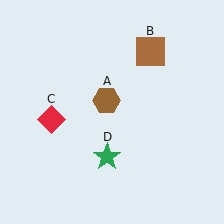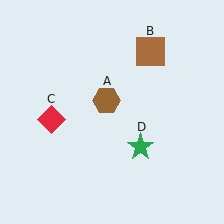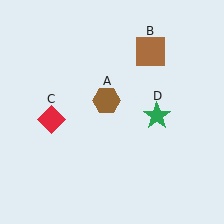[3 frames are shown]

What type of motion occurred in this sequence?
The green star (object D) rotated counterclockwise around the center of the scene.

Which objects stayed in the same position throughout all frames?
Brown hexagon (object A) and brown square (object B) and red diamond (object C) remained stationary.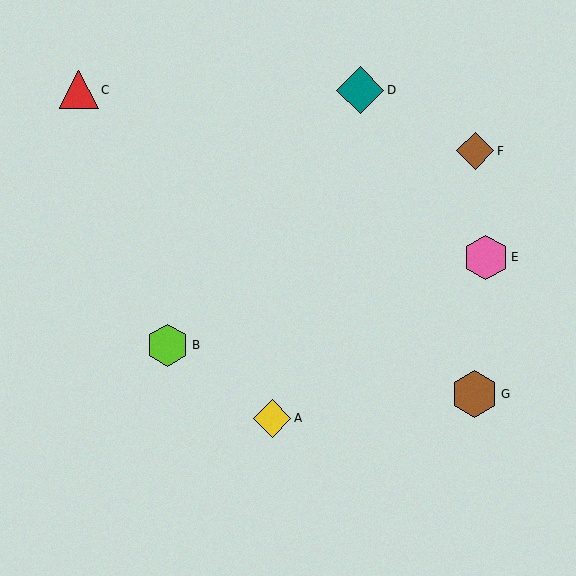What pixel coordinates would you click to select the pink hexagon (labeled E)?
Click at (486, 257) to select the pink hexagon E.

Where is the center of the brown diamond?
The center of the brown diamond is at (475, 151).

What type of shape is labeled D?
Shape D is a teal diamond.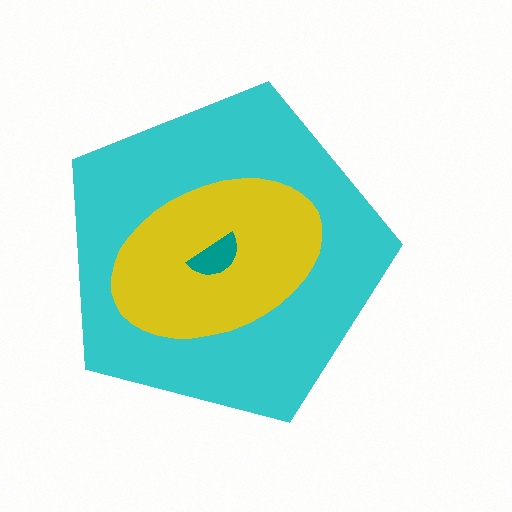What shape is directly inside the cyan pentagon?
The yellow ellipse.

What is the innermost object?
The teal semicircle.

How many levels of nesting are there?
3.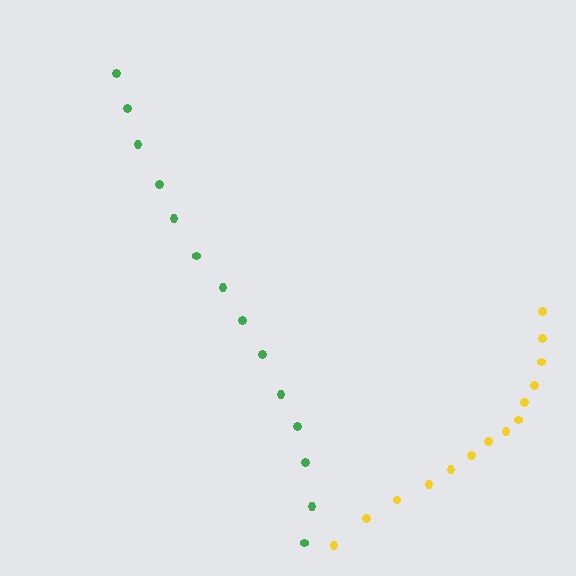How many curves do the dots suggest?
There are 2 distinct paths.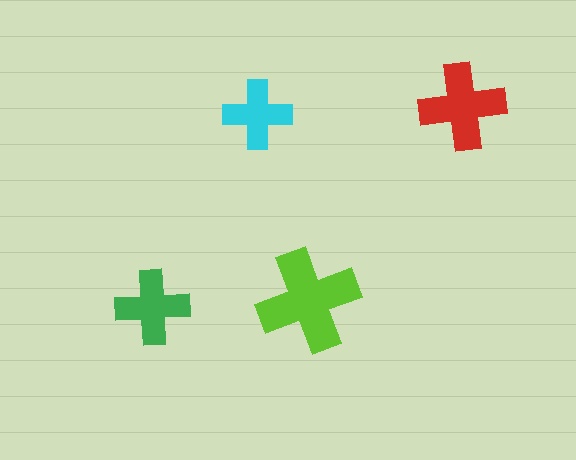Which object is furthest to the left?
The green cross is leftmost.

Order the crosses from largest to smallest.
the lime one, the red one, the green one, the cyan one.